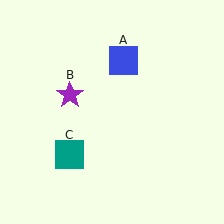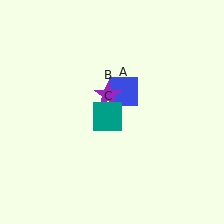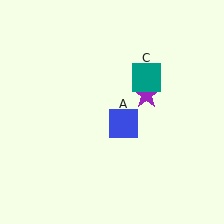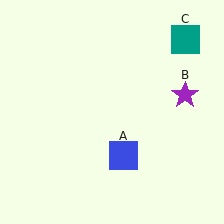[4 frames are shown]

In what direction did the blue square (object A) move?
The blue square (object A) moved down.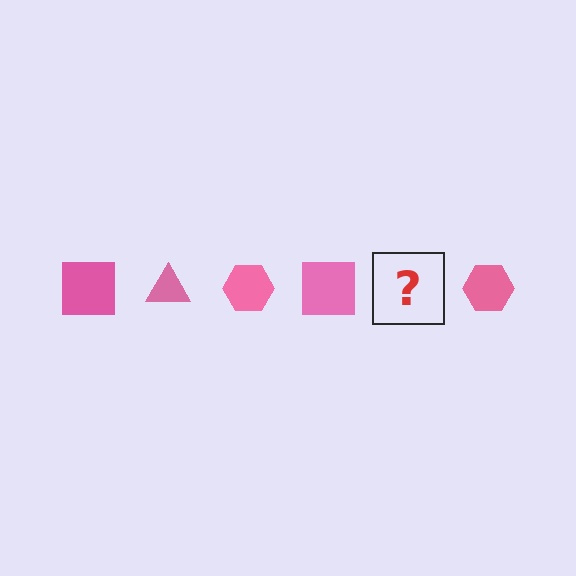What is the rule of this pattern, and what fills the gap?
The rule is that the pattern cycles through square, triangle, hexagon shapes in pink. The gap should be filled with a pink triangle.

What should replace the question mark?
The question mark should be replaced with a pink triangle.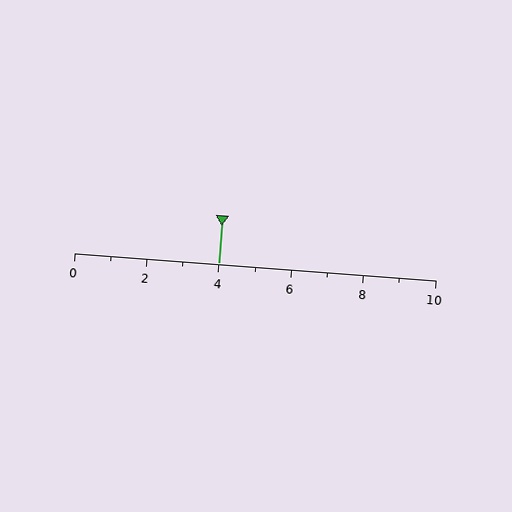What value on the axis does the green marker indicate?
The marker indicates approximately 4.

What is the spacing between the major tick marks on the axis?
The major ticks are spaced 2 apart.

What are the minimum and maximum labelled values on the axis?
The axis runs from 0 to 10.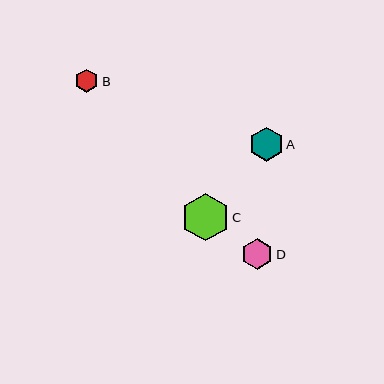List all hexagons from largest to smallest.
From largest to smallest: C, A, D, B.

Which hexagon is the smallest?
Hexagon B is the smallest with a size of approximately 24 pixels.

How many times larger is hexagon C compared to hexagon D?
Hexagon C is approximately 1.5 times the size of hexagon D.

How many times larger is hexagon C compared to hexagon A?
Hexagon C is approximately 1.4 times the size of hexagon A.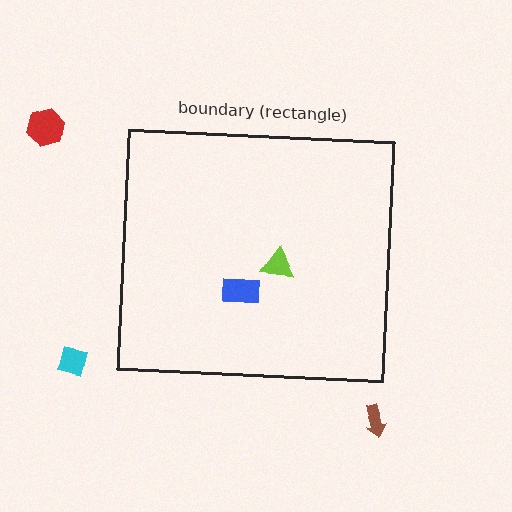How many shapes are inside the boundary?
2 inside, 3 outside.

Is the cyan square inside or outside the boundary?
Outside.